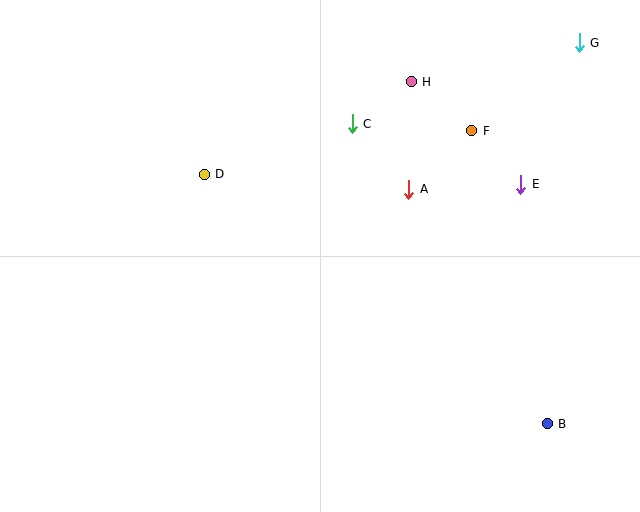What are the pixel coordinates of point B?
Point B is at (547, 424).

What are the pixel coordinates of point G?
Point G is at (579, 43).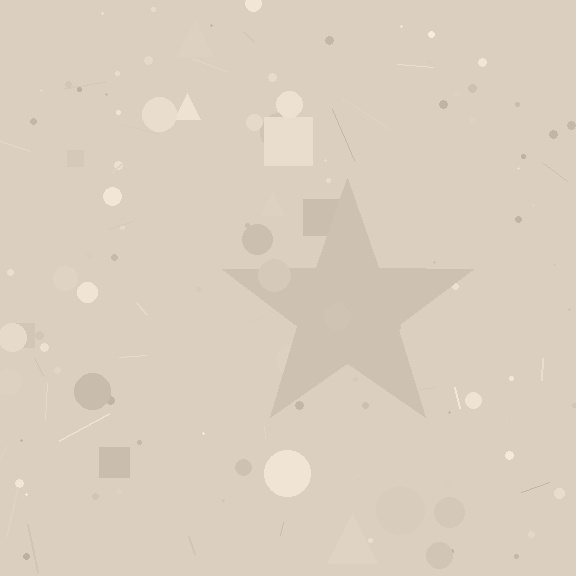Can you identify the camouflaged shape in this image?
The camouflaged shape is a star.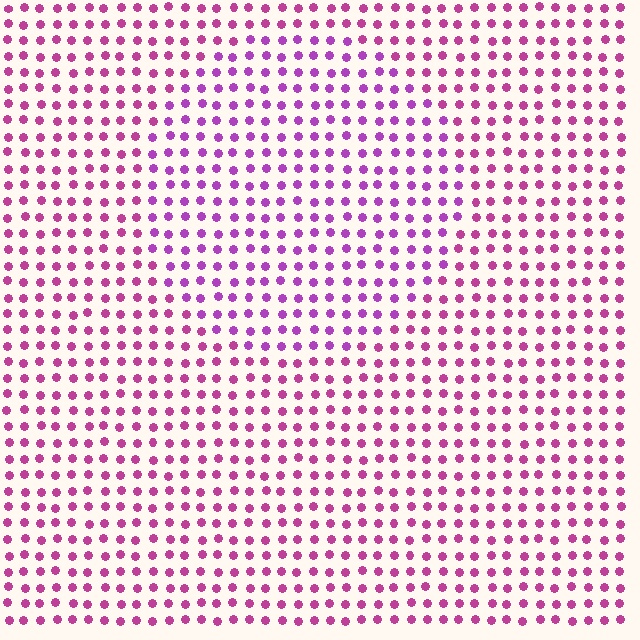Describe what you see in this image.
The image is filled with small magenta elements in a uniform arrangement. A circle-shaped region is visible where the elements are tinted to a slightly different hue, forming a subtle color boundary.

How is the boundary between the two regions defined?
The boundary is defined purely by a slight shift in hue (about 25 degrees). Spacing, size, and orientation are identical on both sides.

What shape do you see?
I see a circle.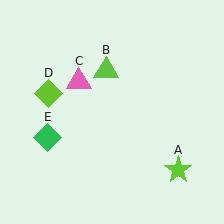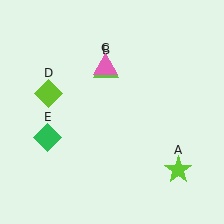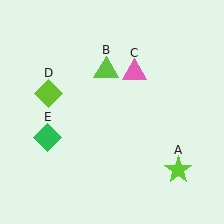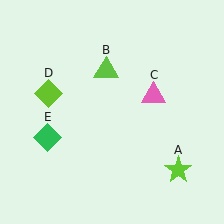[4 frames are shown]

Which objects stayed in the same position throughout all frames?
Lime star (object A) and lime triangle (object B) and lime diamond (object D) and green diamond (object E) remained stationary.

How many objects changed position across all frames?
1 object changed position: pink triangle (object C).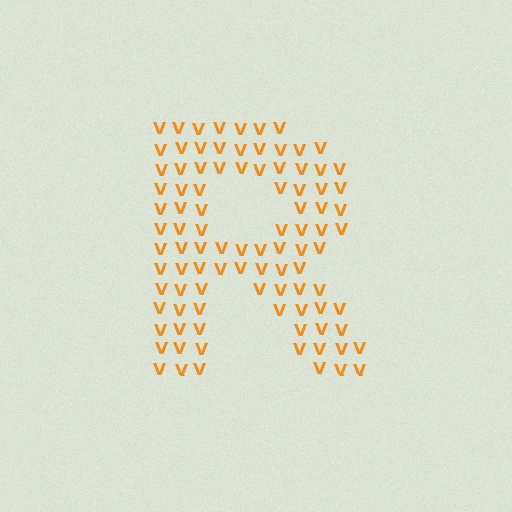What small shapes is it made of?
It is made of small letter V's.